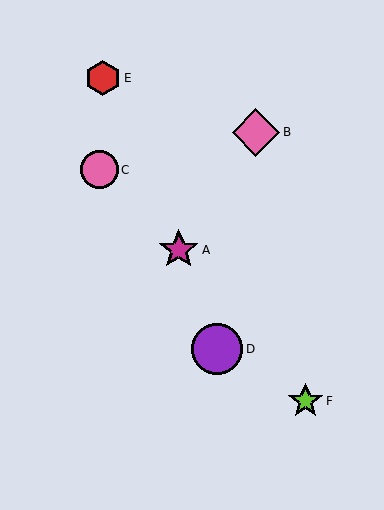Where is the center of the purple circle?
The center of the purple circle is at (217, 349).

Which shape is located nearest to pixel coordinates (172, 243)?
The magenta star (labeled A) at (179, 250) is nearest to that location.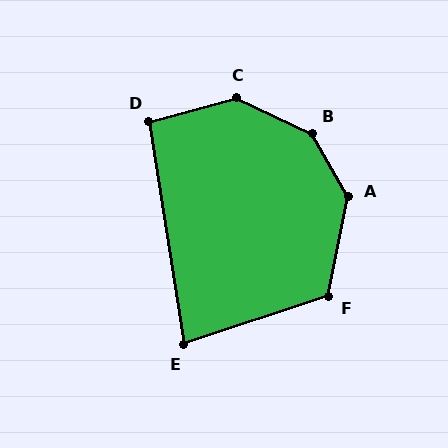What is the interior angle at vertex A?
Approximately 140 degrees (obtuse).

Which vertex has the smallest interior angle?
E, at approximately 81 degrees.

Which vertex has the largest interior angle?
B, at approximately 144 degrees.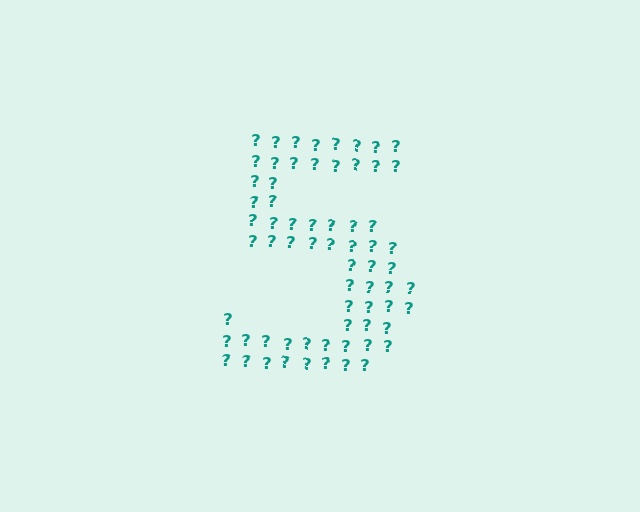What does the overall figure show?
The overall figure shows the digit 5.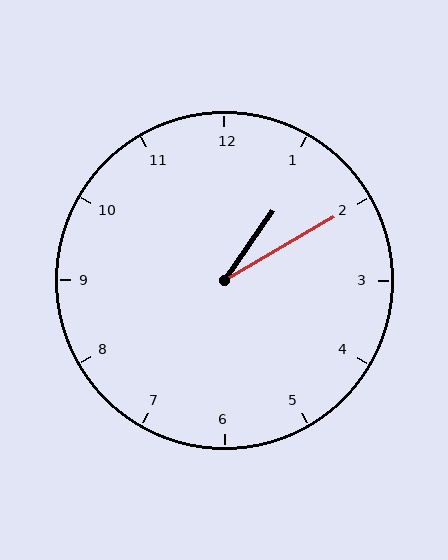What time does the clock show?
1:10.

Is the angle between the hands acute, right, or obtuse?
It is acute.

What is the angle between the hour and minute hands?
Approximately 25 degrees.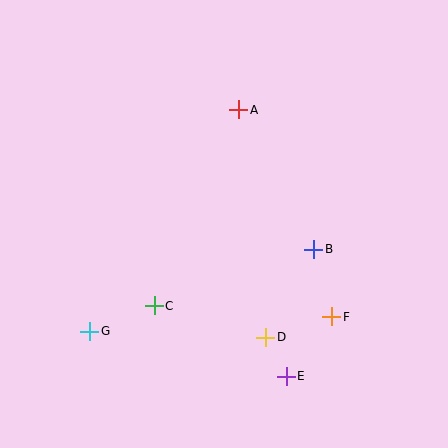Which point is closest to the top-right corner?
Point A is closest to the top-right corner.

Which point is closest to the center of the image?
Point B at (314, 249) is closest to the center.